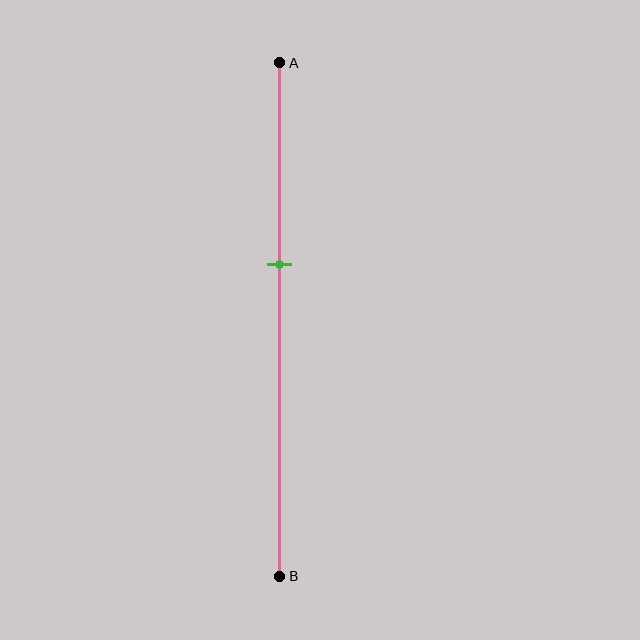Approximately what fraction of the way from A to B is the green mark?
The green mark is approximately 40% of the way from A to B.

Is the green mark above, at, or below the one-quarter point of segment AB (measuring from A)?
The green mark is below the one-quarter point of segment AB.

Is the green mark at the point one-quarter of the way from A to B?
No, the mark is at about 40% from A, not at the 25% one-quarter point.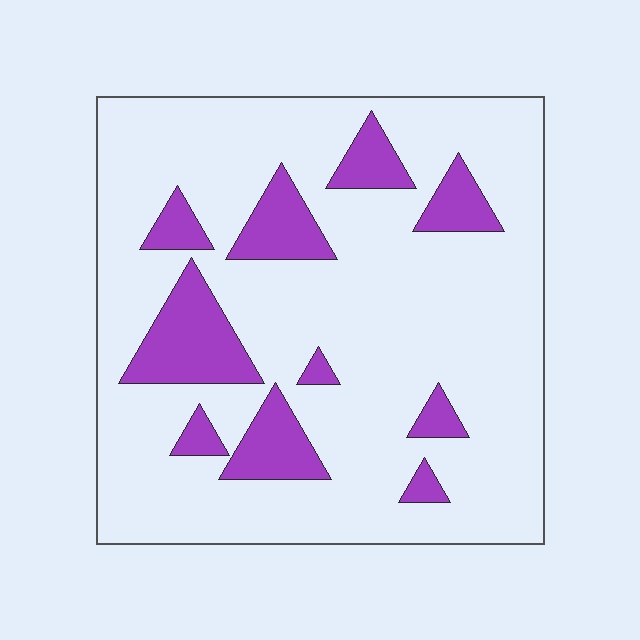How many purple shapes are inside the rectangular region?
10.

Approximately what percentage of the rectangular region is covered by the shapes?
Approximately 20%.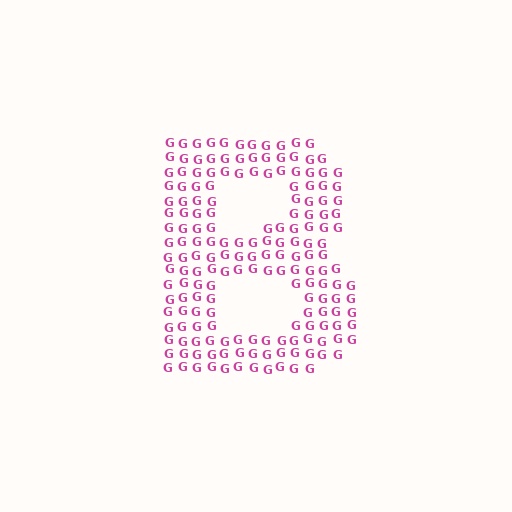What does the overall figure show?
The overall figure shows the letter B.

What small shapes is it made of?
It is made of small letter G's.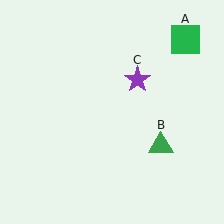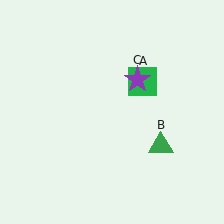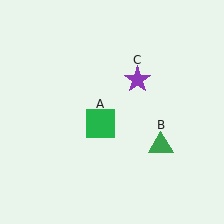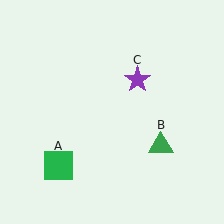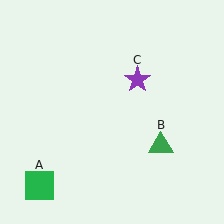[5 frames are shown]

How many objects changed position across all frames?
1 object changed position: green square (object A).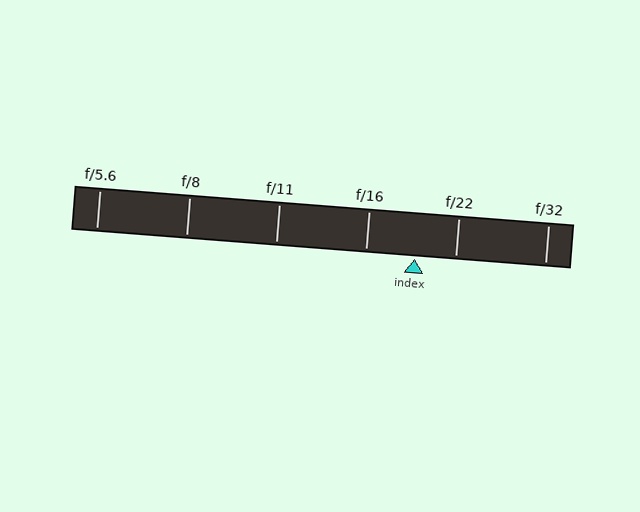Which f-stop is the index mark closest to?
The index mark is closest to f/22.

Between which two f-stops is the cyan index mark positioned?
The index mark is between f/16 and f/22.